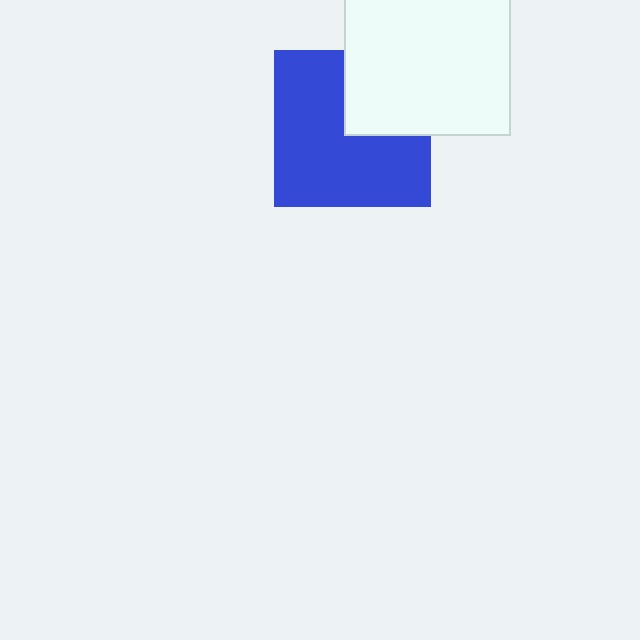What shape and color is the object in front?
The object in front is a white square.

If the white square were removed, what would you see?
You would see the complete blue square.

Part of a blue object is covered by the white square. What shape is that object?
It is a square.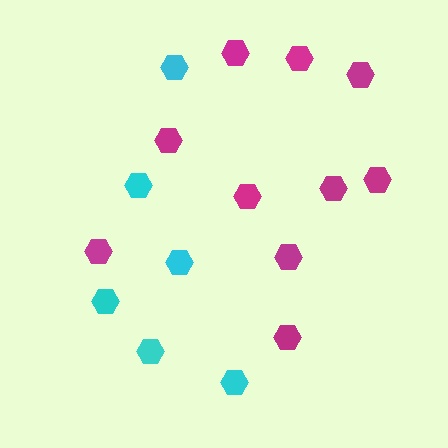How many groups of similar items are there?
There are 2 groups: one group of cyan hexagons (6) and one group of magenta hexagons (10).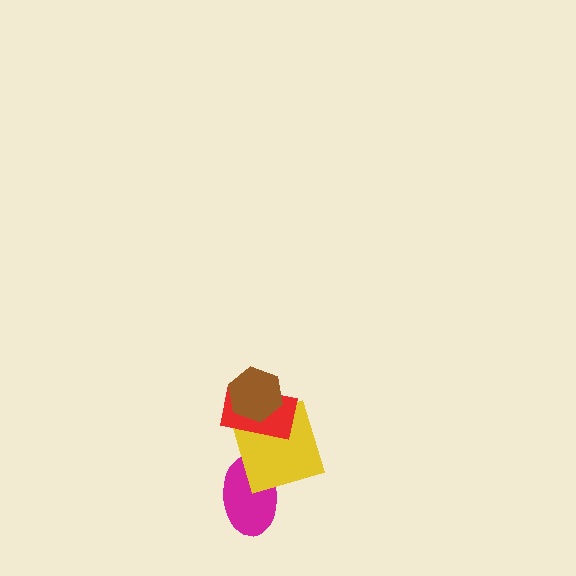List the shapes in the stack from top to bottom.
From top to bottom: the brown hexagon, the red rectangle, the yellow square, the magenta ellipse.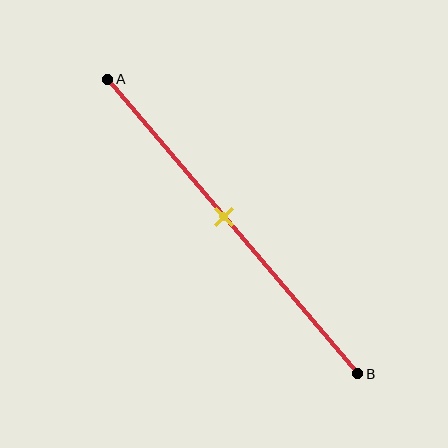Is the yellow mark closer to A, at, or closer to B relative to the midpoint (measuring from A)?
The yellow mark is closer to point A than the midpoint of segment AB.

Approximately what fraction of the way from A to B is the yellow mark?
The yellow mark is approximately 45% of the way from A to B.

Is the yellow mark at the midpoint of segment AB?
No, the mark is at about 45% from A, not at the 50% midpoint.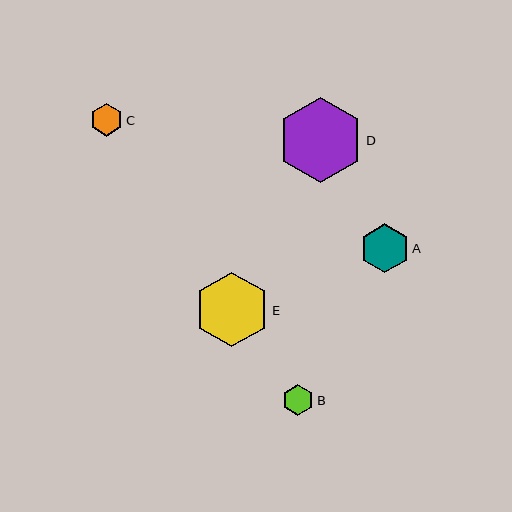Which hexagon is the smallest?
Hexagon B is the smallest with a size of approximately 32 pixels.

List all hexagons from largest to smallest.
From largest to smallest: D, E, A, C, B.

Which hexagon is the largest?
Hexagon D is the largest with a size of approximately 85 pixels.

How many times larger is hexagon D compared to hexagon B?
Hexagon D is approximately 2.7 times the size of hexagon B.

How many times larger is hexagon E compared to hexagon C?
Hexagon E is approximately 2.3 times the size of hexagon C.